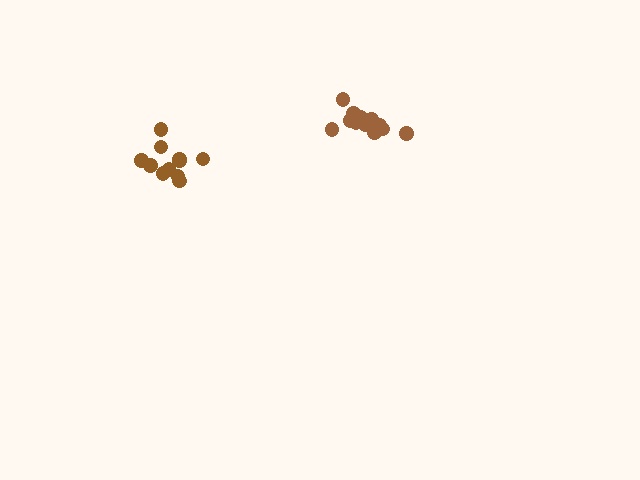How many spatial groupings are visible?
There are 2 spatial groupings.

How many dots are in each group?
Group 1: 13 dots, Group 2: 11 dots (24 total).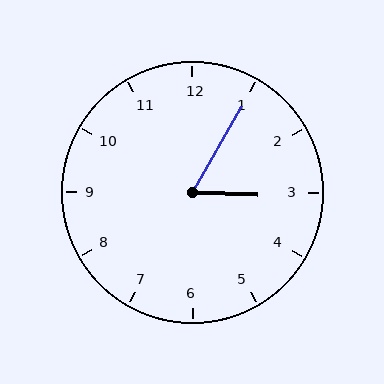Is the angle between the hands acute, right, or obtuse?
It is acute.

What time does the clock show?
3:05.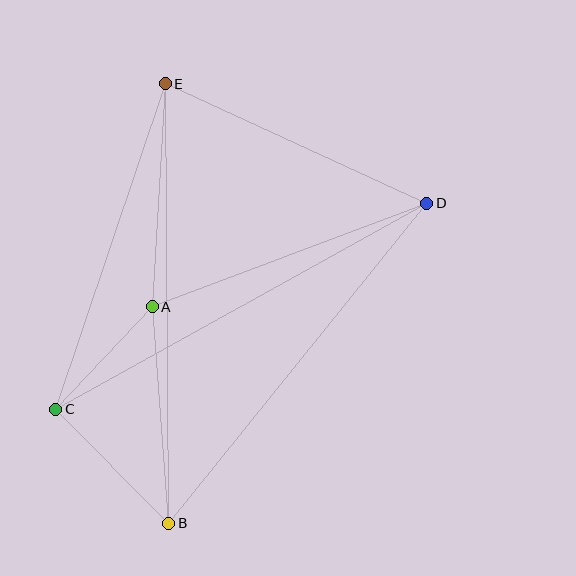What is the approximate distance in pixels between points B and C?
The distance between B and C is approximately 161 pixels.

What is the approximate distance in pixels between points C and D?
The distance between C and D is approximately 425 pixels.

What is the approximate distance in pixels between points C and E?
The distance between C and E is approximately 344 pixels.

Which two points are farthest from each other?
Points B and E are farthest from each other.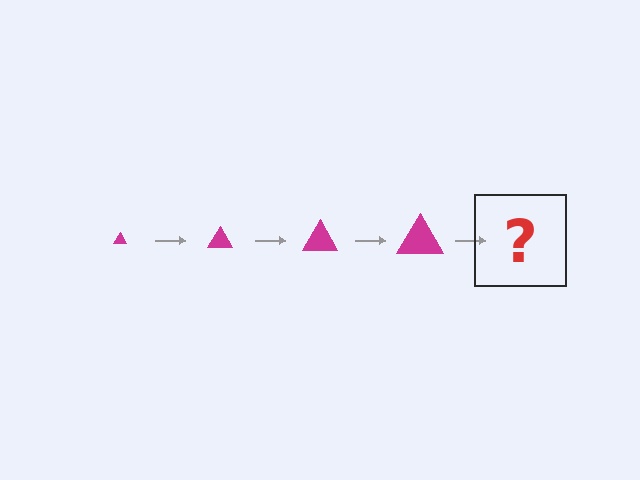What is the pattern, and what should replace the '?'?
The pattern is that the triangle gets progressively larger each step. The '?' should be a magenta triangle, larger than the previous one.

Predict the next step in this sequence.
The next step is a magenta triangle, larger than the previous one.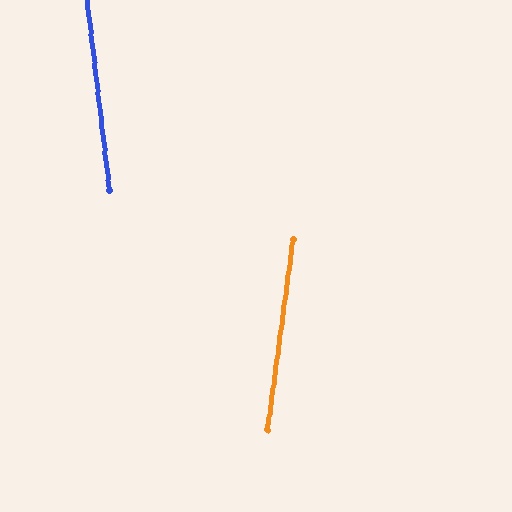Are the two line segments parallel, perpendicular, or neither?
Neither parallel nor perpendicular — they differ by about 14°.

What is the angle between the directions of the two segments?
Approximately 14 degrees.